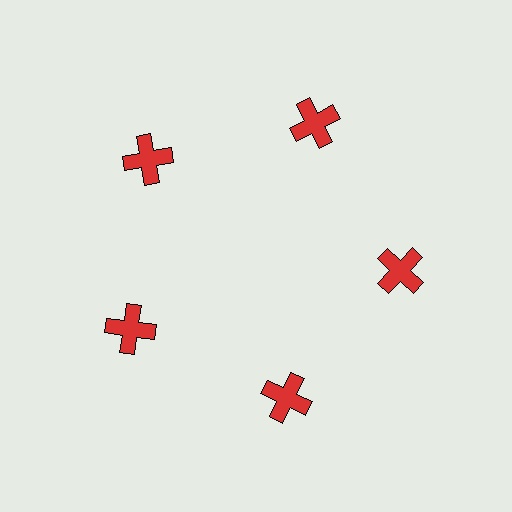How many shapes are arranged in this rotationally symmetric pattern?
There are 5 shapes, arranged in 5 groups of 1.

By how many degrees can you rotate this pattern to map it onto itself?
The pattern maps onto itself every 72 degrees of rotation.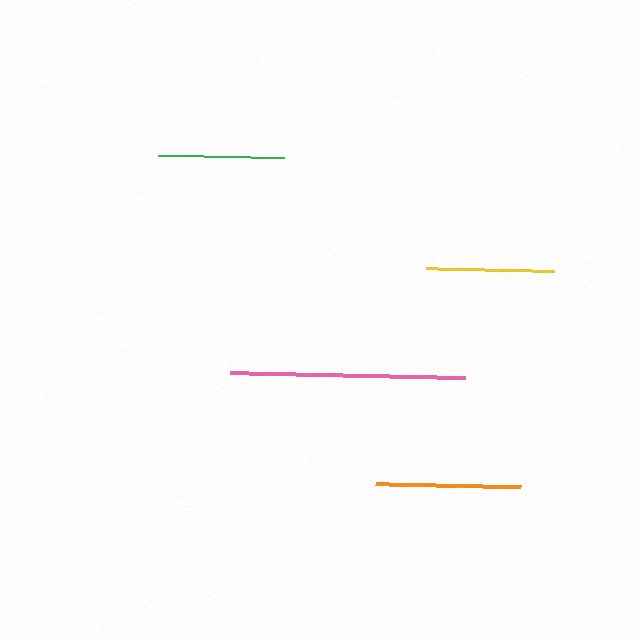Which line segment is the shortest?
The green line is the shortest at approximately 125 pixels.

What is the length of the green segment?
The green segment is approximately 125 pixels long.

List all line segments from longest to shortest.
From longest to shortest: pink, orange, yellow, green.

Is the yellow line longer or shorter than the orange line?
The orange line is longer than the yellow line.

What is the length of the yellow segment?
The yellow segment is approximately 129 pixels long.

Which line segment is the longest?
The pink line is the longest at approximately 235 pixels.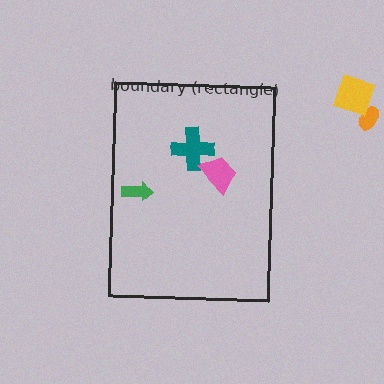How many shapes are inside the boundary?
3 inside, 2 outside.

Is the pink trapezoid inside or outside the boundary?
Inside.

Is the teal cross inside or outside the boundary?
Inside.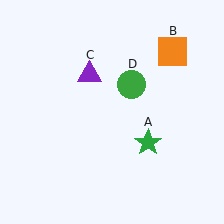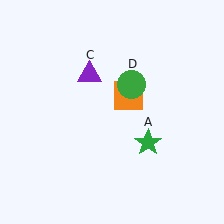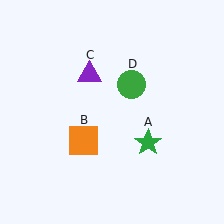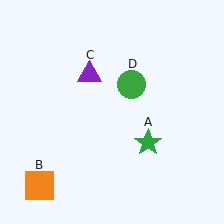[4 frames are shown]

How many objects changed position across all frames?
1 object changed position: orange square (object B).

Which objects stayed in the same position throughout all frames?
Green star (object A) and purple triangle (object C) and green circle (object D) remained stationary.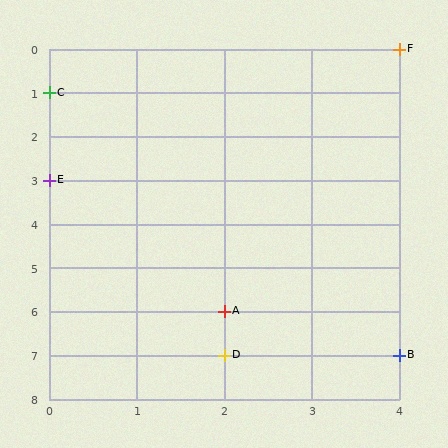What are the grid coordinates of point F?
Point F is at grid coordinates (4, 0).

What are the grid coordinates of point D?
Point D is at grid coordinates (2, 7).